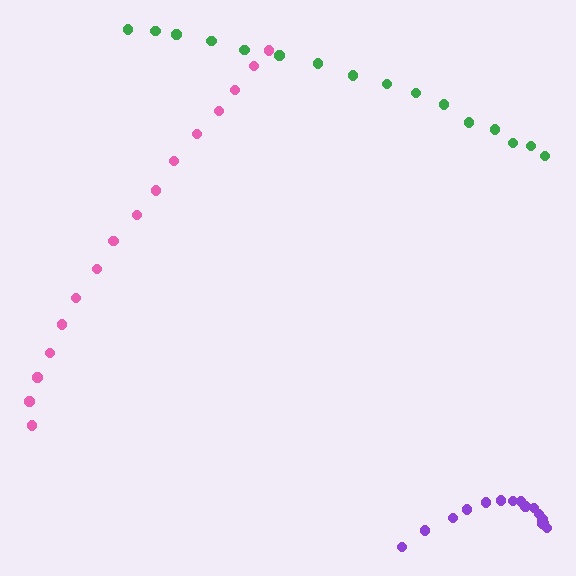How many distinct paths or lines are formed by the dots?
There are 3 distinct paths.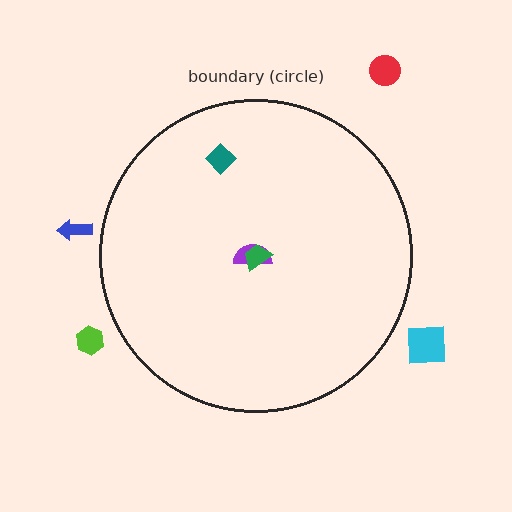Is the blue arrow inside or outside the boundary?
Outside.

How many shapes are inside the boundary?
3 inside, 4 outside.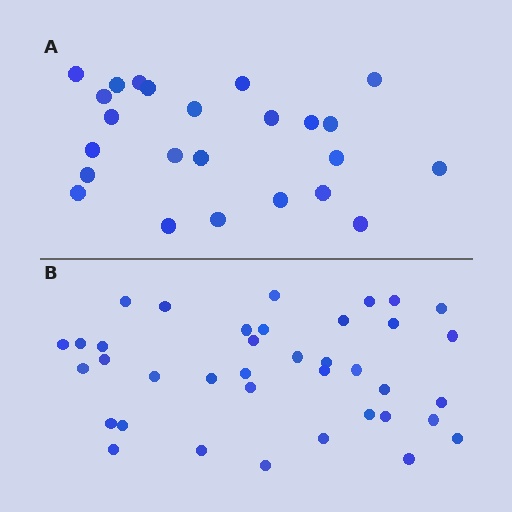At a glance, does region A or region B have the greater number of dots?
Region B (the bottom region) has more dots.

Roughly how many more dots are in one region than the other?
Region B has approximately 15 more dots than region A.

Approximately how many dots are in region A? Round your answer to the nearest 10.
About 20 dots. (The exact count is 24, which rounds to 20.)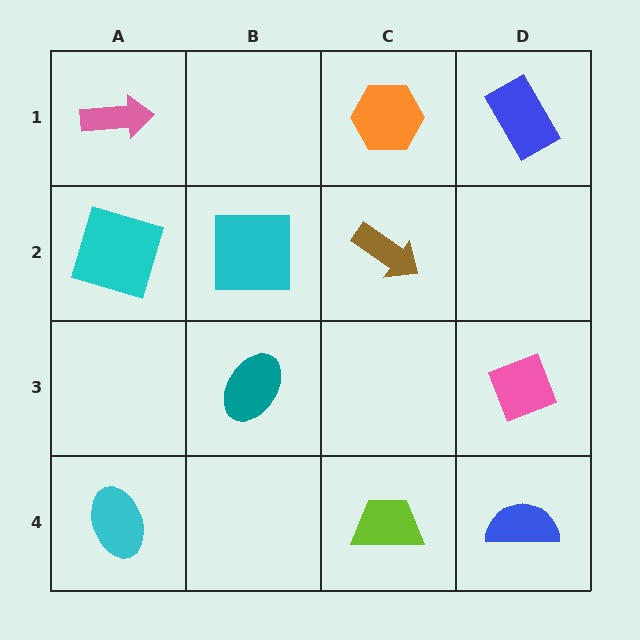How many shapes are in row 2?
3 shapes.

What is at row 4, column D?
A blue semicircle.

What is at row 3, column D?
A pink diamond.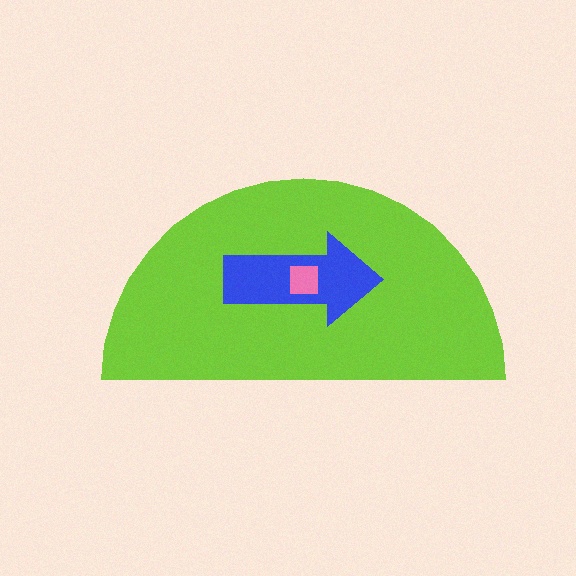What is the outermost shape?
The lime semicircle.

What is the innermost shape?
The pink square.